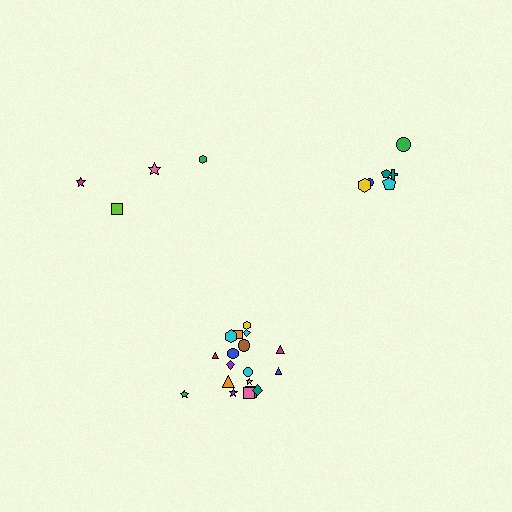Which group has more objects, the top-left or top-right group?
The top-right group.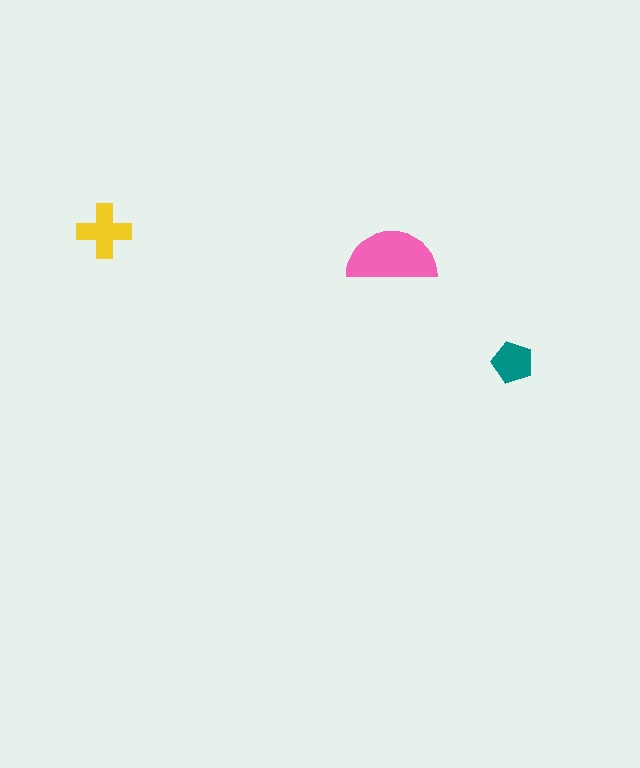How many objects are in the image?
There are 3 objects in the image.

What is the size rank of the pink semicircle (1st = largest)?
1st.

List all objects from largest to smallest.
The pink semicircle, the yellow cross, the teal pentagon.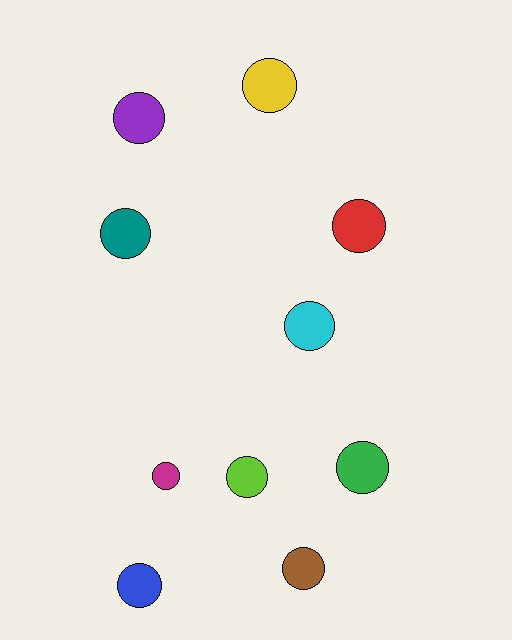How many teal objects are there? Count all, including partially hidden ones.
There is 1 teal object.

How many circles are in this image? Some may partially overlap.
There are 10 circles.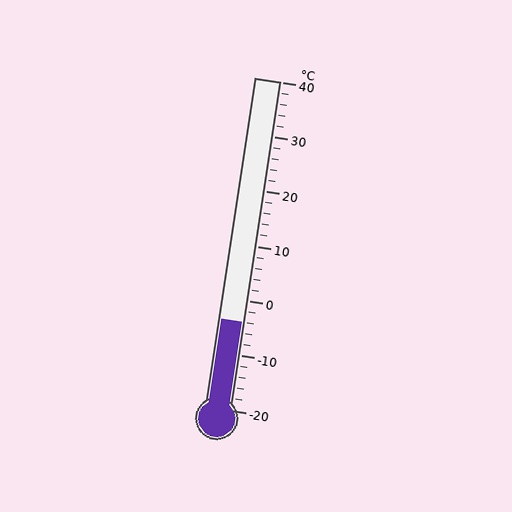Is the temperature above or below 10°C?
The temperature is below 10°C.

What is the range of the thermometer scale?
The thermometer scale ranges from -20°C to 40°C.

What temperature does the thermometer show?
The thermometer shows approximately -4°C.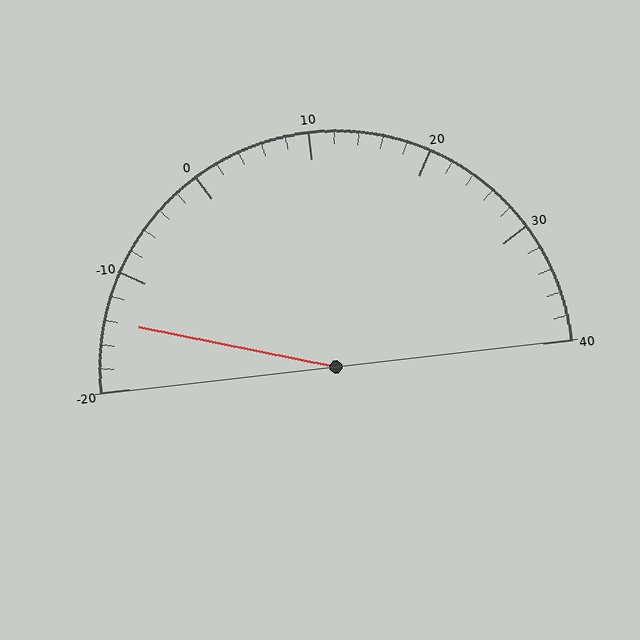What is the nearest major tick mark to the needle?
The nearest major tick mark is -10.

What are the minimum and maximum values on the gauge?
The gauge ranges from -20 to 40.